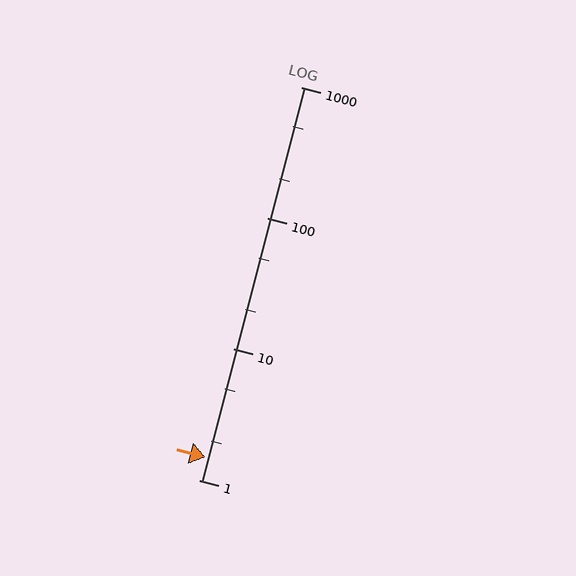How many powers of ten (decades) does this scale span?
The scale spans 3 decades, from 1 to 1000.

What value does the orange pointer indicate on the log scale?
The pointer indicates approximately 1.5.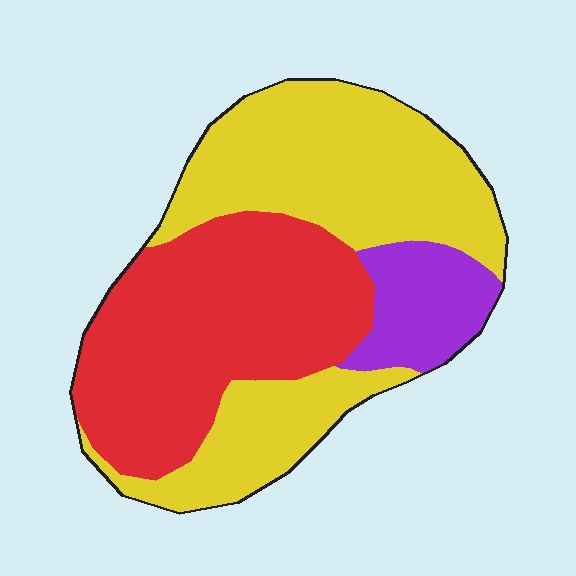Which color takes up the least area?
Purple, at roughly 10%.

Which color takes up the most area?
Yellow, at roughly 50%.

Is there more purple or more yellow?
Yellow.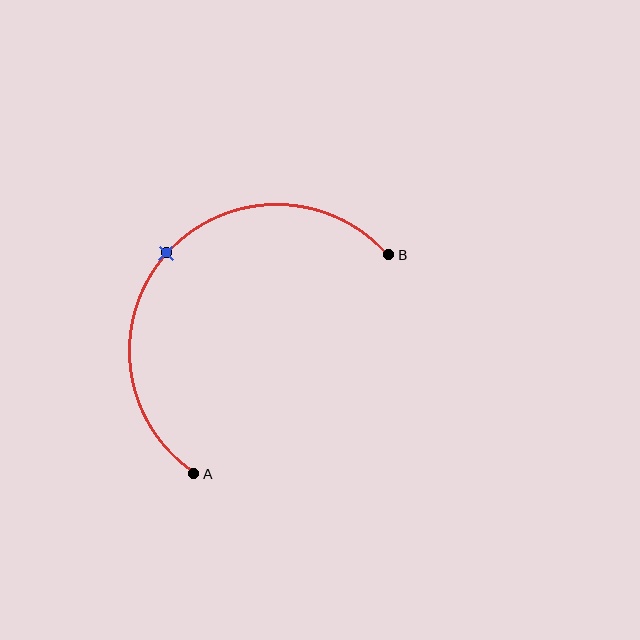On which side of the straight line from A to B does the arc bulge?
The arc bulges above and to the left of the straight line connecting A and B.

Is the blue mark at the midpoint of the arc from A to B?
Yes. The blue mark lies on the arc at equal arc-length from both A and B — it is the arc midpoint.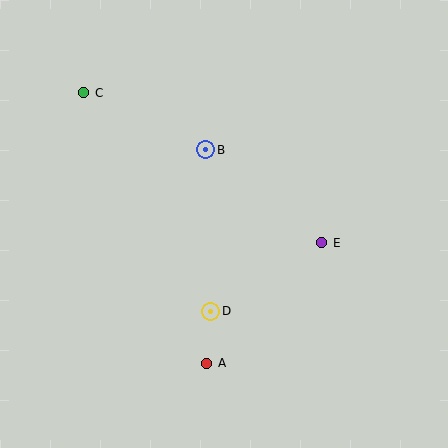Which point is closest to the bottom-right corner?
Point E is closest to the bottom-right corner.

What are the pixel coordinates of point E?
Point E is at (322, 243).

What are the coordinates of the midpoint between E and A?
The midpoint between E and A is at (264, 303).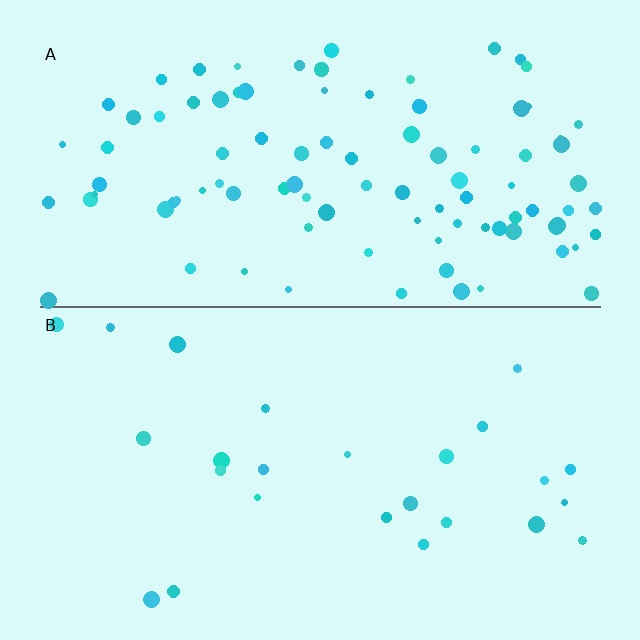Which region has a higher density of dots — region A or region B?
A (the top).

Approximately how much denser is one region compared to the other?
Approximately 3.9× — region A over region B.